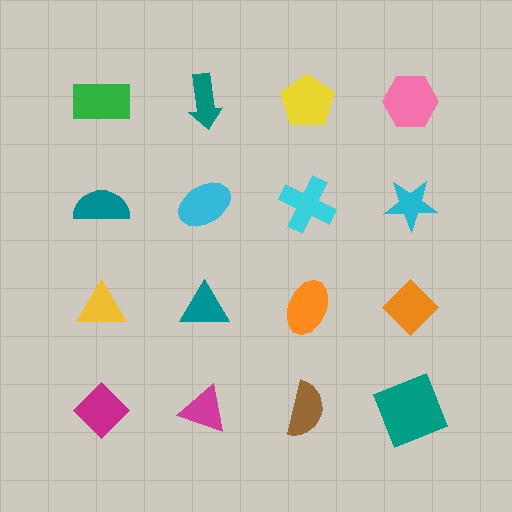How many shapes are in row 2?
4 shapes.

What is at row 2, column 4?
A cyan star.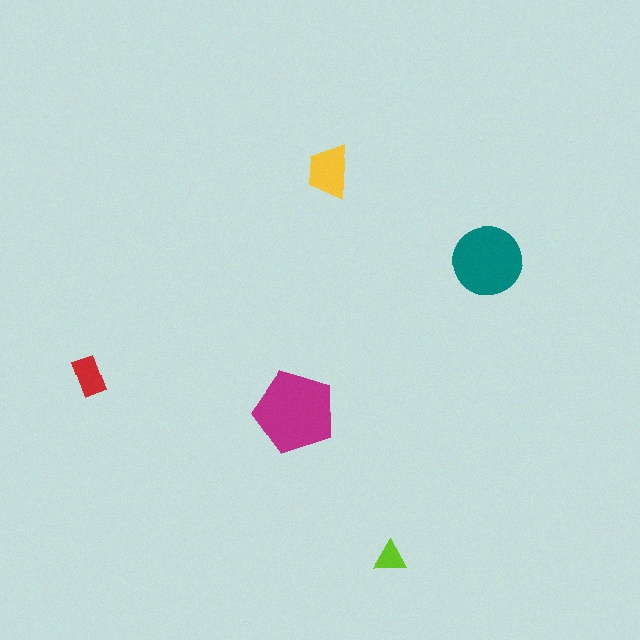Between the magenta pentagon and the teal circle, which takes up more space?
The magenta pentagon.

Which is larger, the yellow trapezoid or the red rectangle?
The yellow trapezoid.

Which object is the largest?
The magenta pentagon.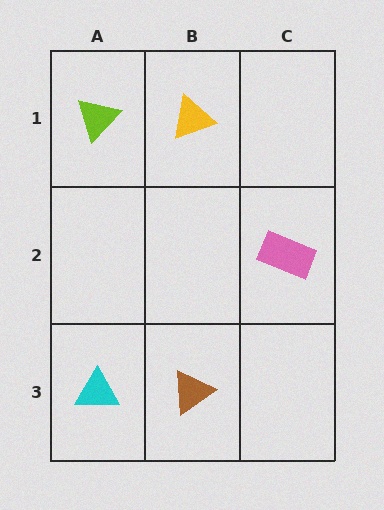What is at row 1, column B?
A yellow triangle.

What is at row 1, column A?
A lime triangle.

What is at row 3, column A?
A cyan triangle.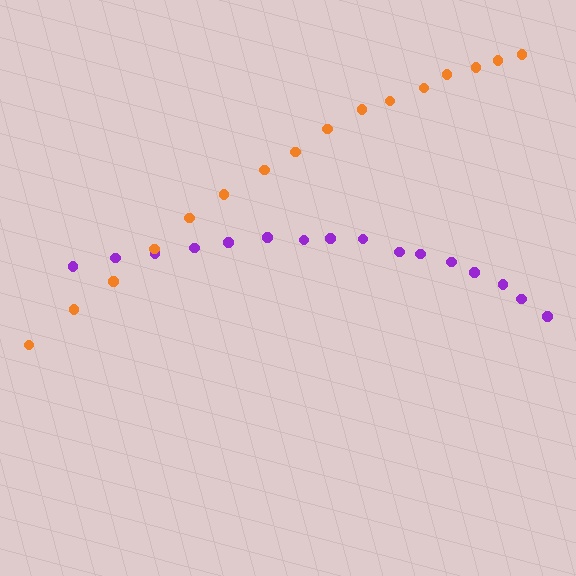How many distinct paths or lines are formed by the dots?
There are 2 distinct paths.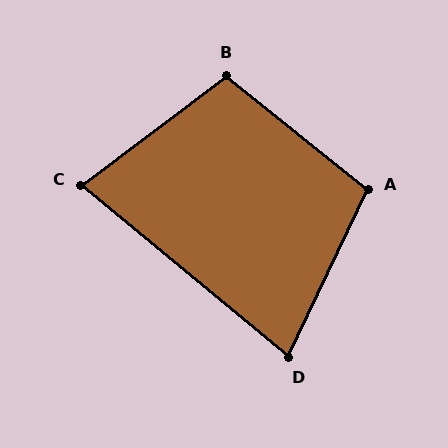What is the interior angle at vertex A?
Approximately 103 degrees (obtuse).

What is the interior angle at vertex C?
Approximately 77 degrees (acute).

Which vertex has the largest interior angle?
B, at approximately 104 degrees.